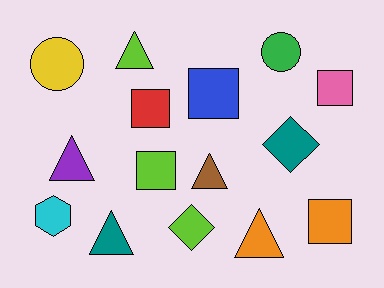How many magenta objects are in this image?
There are no magenta objects.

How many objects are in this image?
There are 15 objects.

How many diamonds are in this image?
There are 2 diamonds.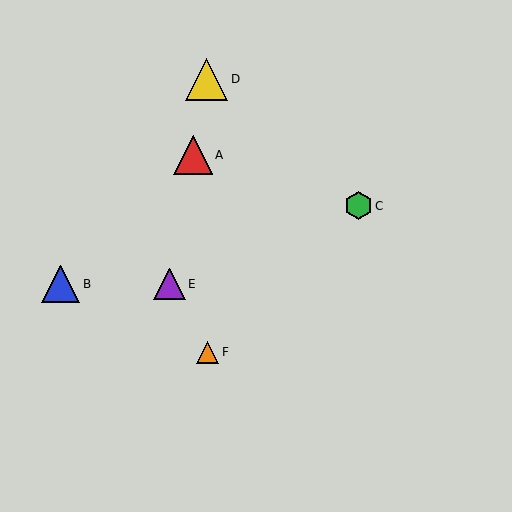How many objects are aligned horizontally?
2 objects (B, E) are aligned horizontally.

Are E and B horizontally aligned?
Yes, both are at y≈284.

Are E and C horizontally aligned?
No, E is at y≈284 and C is at y≈206.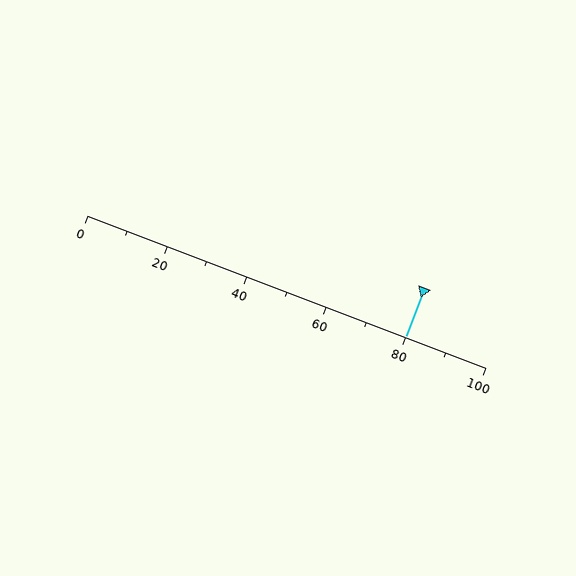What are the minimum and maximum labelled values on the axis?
The axis runs from 0 to 100.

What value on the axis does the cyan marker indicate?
The marker indicates approximately 80.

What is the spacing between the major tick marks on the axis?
The major ticks are spaced 20 apart.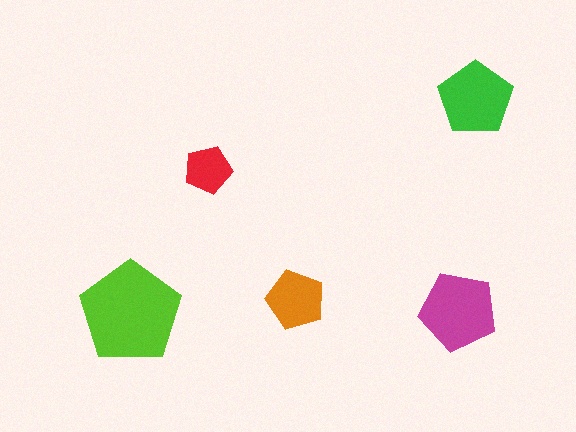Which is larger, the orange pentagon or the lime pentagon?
The lime one.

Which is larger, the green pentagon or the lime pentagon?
The lime one.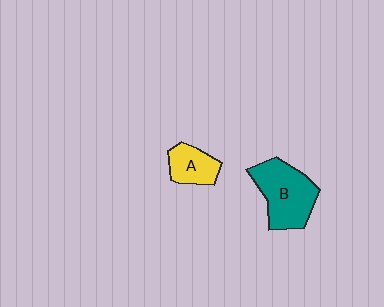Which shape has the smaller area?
Shape A (yellow).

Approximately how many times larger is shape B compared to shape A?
Approximately 1.9 times.